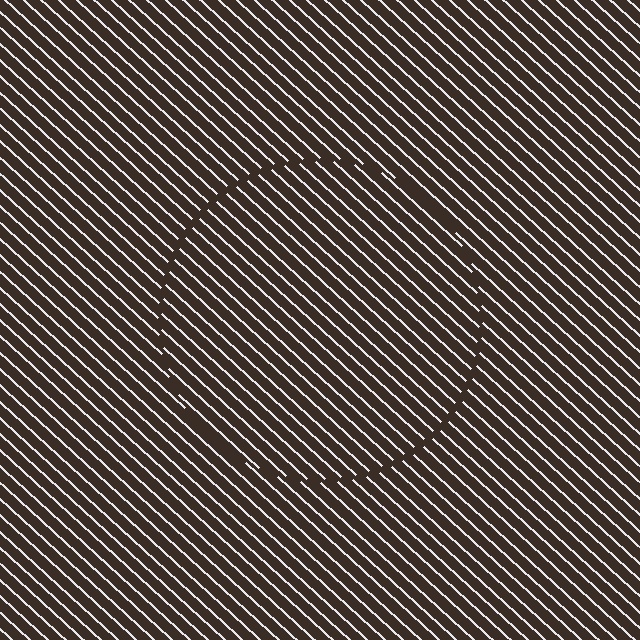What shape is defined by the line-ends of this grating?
An illusory circle. The interior of the shape contains the same grating, shifted by half a period — the contour is defined by the phase discontinuity where line-ends from the inner and outer gratings abut.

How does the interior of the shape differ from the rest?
The interior of the shape contains the same grating, shifted by half a period — the contour is defined by the phase discontinuity where line-ends from the inner and outer gratings abut.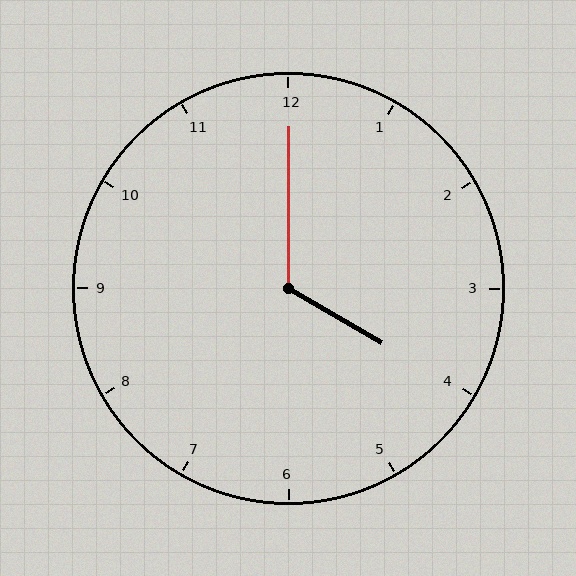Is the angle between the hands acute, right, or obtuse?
It is obtuse.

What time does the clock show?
4:00.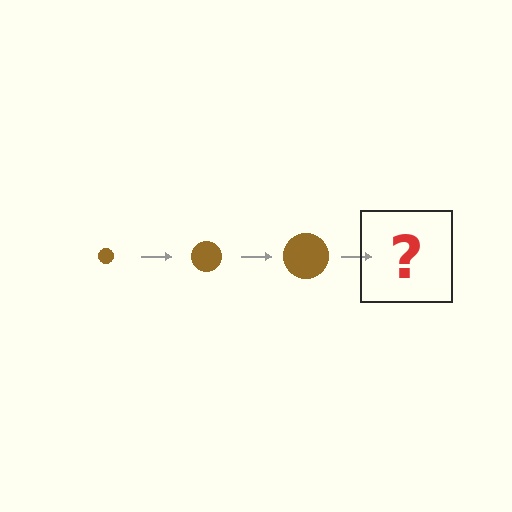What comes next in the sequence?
The next element should be a brown circle, larger than the previous one.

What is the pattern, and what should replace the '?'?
The pattern is that the circle gets progressively larger each step. The '?' should be a brown circle, larger than the previous one.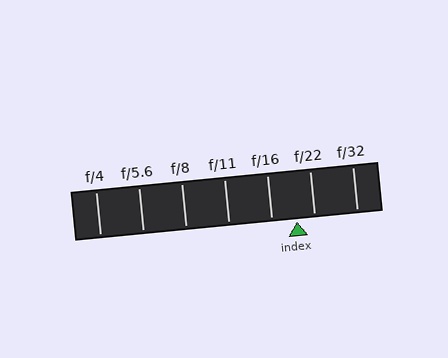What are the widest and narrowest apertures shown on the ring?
The widest aperture shown is f/4 and the narrowest is f/32.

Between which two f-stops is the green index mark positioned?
The index mark is between f/16 and f/22.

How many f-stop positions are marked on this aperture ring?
There are 7 f-stop positions marked.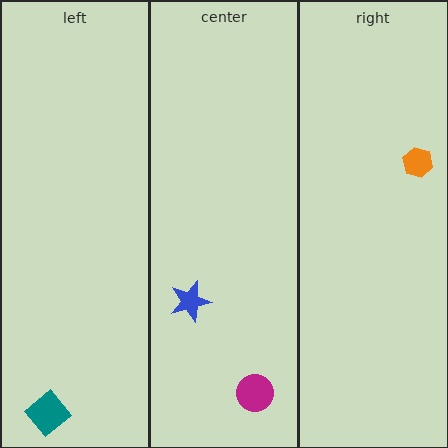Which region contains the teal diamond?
The left region.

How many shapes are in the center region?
2.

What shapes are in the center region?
The magenta circle, the blue star.